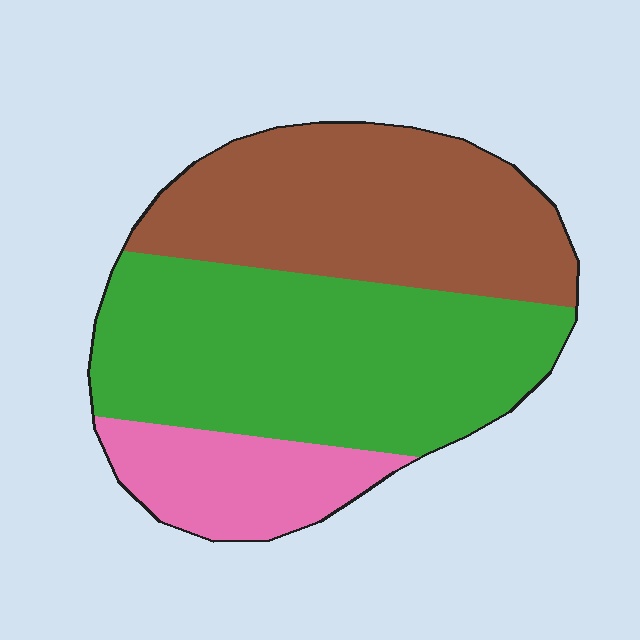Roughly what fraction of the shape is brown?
Brown covers 37% of the shape.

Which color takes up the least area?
Pink, at roughly 15%.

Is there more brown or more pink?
Brown.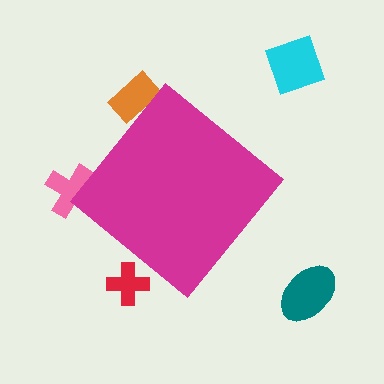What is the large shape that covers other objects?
A magenta diamond.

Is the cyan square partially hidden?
No, the cyan square is fully visible.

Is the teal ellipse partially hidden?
No, the teal ellipse is fully visible.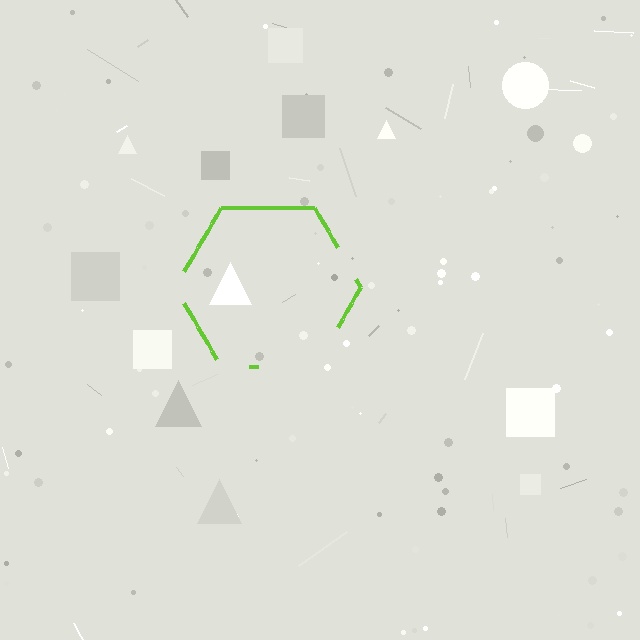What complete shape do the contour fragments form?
The contour fragments form a hexagon.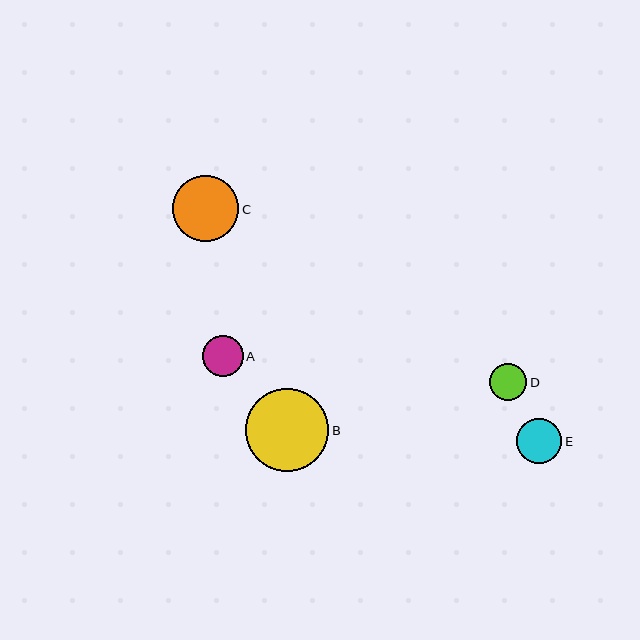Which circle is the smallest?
Circle D is the smallest with a size of approximately 37 pixels.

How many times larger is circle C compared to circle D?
Circle C is approximately 1.8 times the size of circle D.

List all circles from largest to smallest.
From largest to smallest: B, C, E, A, D.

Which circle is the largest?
Circle B is the largest with a size of approximately 83 pixels.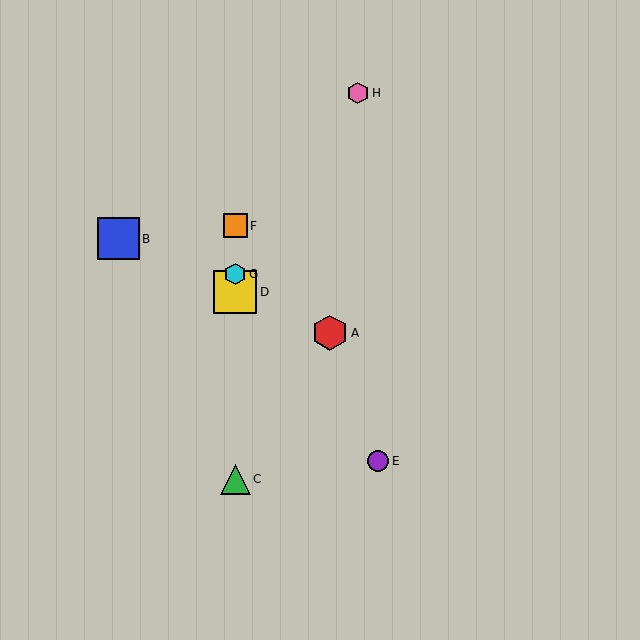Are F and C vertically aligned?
Yes, both are at x≈235.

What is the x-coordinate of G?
Object G is at x≈235.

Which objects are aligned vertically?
Objects C, D, F, G are aligned vertically.